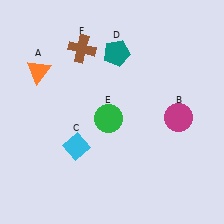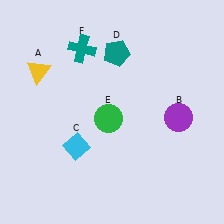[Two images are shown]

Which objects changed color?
A changed from orange to yellow. B changed from magenta to purple. F changed from brown to teal.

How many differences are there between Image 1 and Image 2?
There are 3 differences between the two images.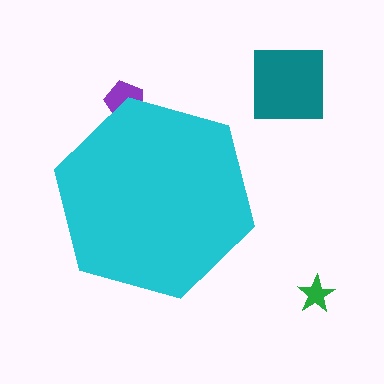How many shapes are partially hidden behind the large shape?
1 shape is partially hidden.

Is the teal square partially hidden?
No, the teal square is fully visible.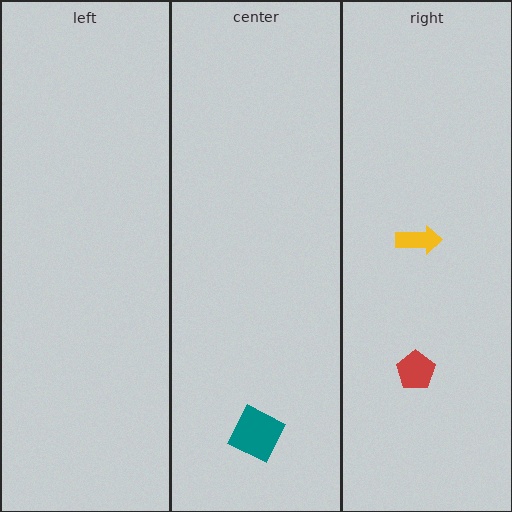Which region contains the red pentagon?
The right region.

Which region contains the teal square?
The center region.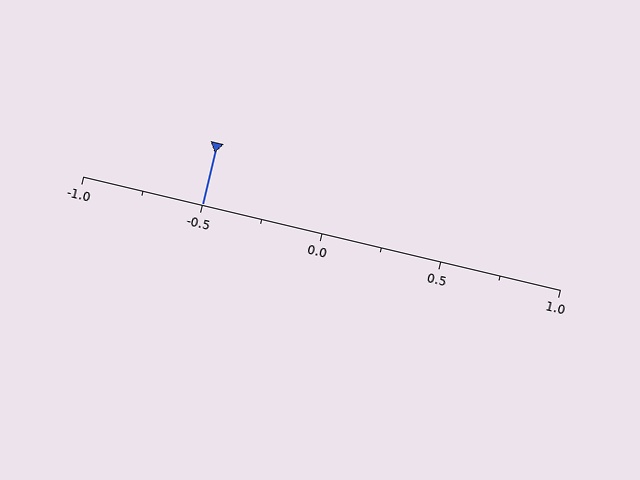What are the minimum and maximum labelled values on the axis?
The axis runs from -1.0 to 1.0.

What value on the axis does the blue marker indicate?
The marker indicates approximately -0.5.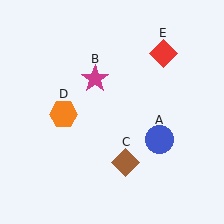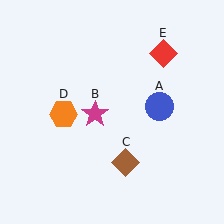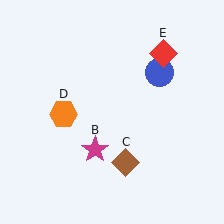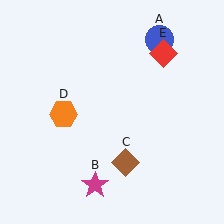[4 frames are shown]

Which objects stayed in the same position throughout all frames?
Brown diamond (object C) and orange hexagon (object D) and red diamond (object E) remained stationary.